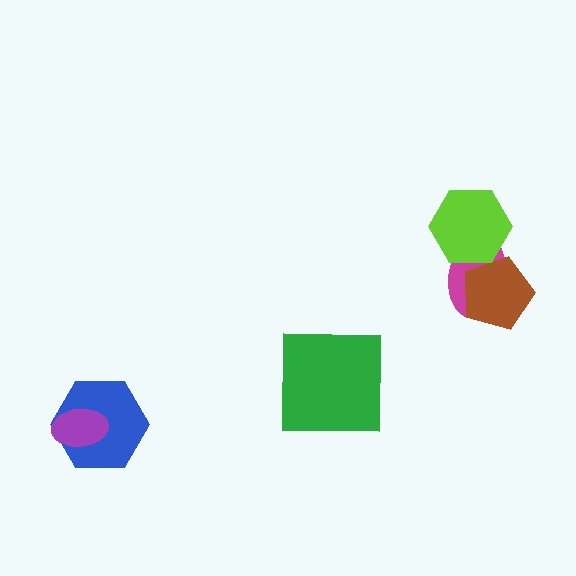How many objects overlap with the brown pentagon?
2 objects overlap with the brown pentagon.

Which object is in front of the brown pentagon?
The lime hexagon is in front of the brown pentagon.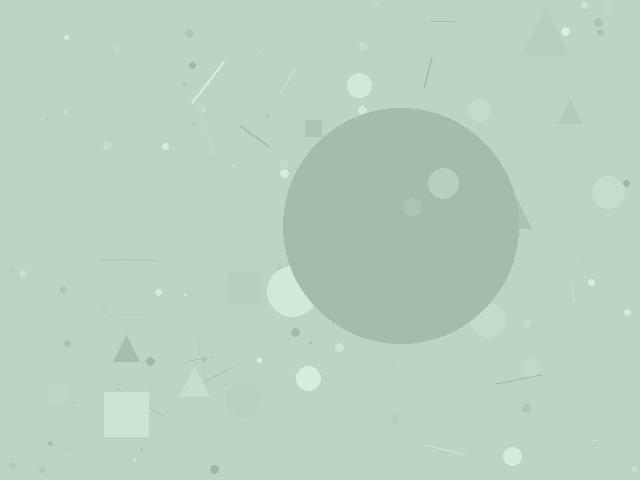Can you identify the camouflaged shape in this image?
The camouflaged shape is a circle.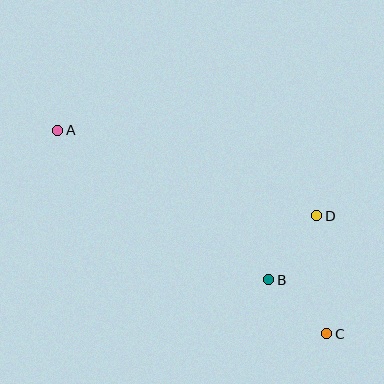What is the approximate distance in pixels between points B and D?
The distance between B and D is approximately 80 pixels.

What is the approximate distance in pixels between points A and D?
The distance between A and D is approximately 273 pixels.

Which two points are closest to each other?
Points B and C are closest to each other.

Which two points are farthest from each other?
Points A and C are farthest from each other.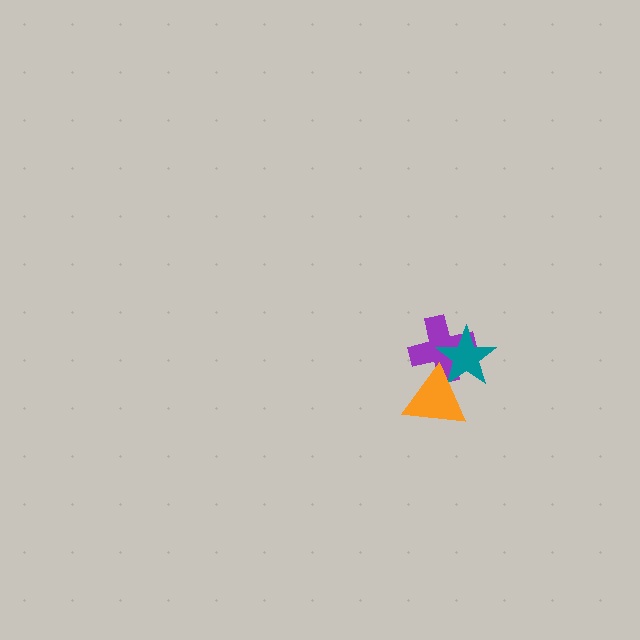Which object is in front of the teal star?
The orange triangle is in front of the teal star.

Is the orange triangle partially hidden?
No, no other shape covers it.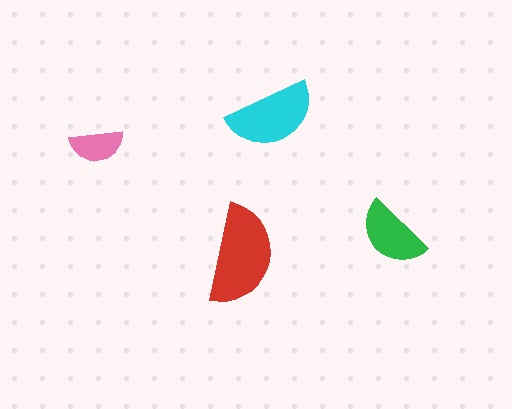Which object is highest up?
The cyan semicircle is topmost.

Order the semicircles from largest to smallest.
the red one, the cyan one, the green one, the pink one.